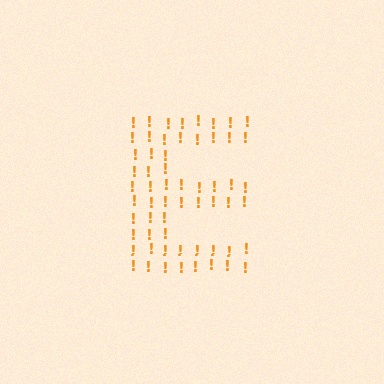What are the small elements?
The small elements are exclamation marks.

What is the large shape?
The large shape is the letter E.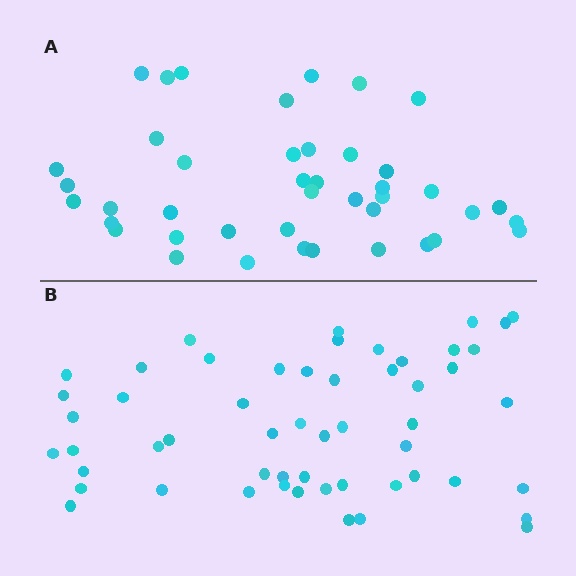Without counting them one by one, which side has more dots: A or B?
Region B (the bottom region) has more dots.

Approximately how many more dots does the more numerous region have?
Region B has roughly 12 or so more dots than region A.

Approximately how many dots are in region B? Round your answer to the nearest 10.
About 50 dots. (The exact count is 54, which rounds to 50.)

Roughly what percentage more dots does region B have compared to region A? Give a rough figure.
About 30% more.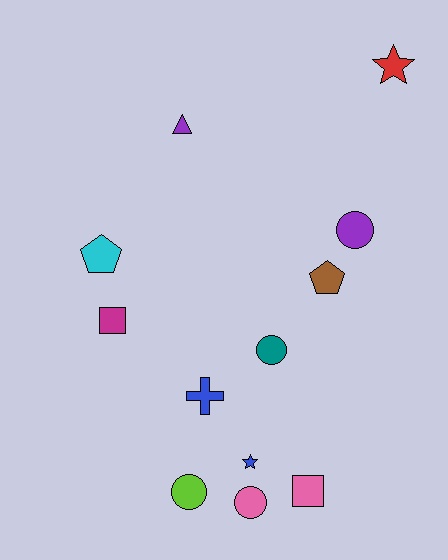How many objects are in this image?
There are 12 objects.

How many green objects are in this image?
There are no green objects.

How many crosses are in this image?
There is 1 cross.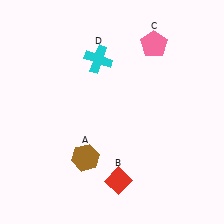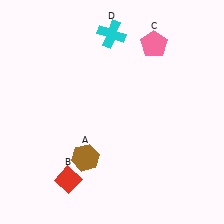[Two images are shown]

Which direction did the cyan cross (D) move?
The cyan cross (D) moved up.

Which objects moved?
The objects that moved are: the red diamond (B), the cyan cross (D).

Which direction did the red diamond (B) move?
The red diamond (B) moved left.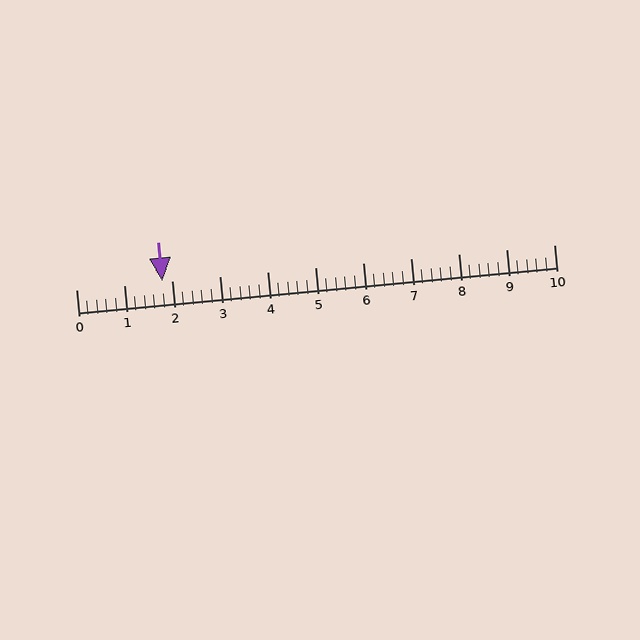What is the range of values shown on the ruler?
The ruler shows values from 0 to 10.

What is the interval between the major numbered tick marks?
The major tick marks are spaced 1 units apart.